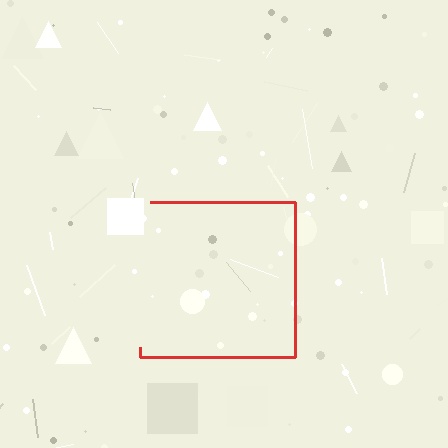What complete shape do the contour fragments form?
The contour fragments form a square.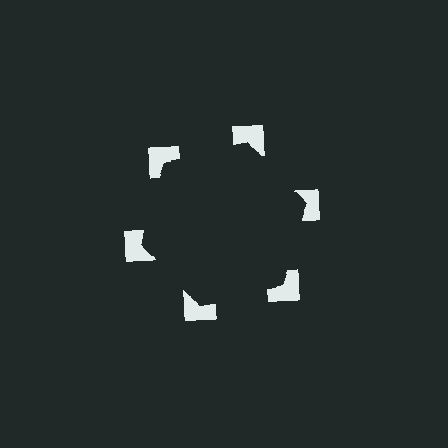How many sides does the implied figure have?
6 sides.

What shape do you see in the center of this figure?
An illusory hexagon — its edges are inferred from the aligned wedge cuts in the notched squares, not physically drawn.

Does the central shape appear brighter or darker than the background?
It typically appears slightly darker than the background, even though no actual brightness change is drawn.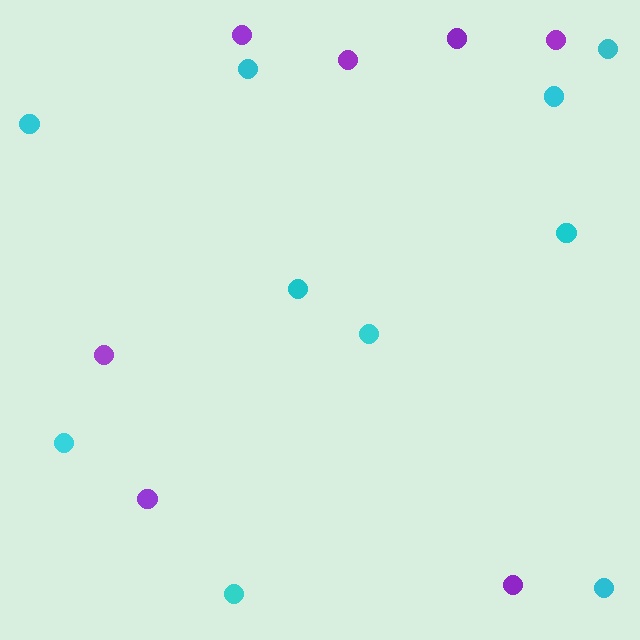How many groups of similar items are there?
There are 2 groups: one group of cyan circles (10) and one group of purple circles (7).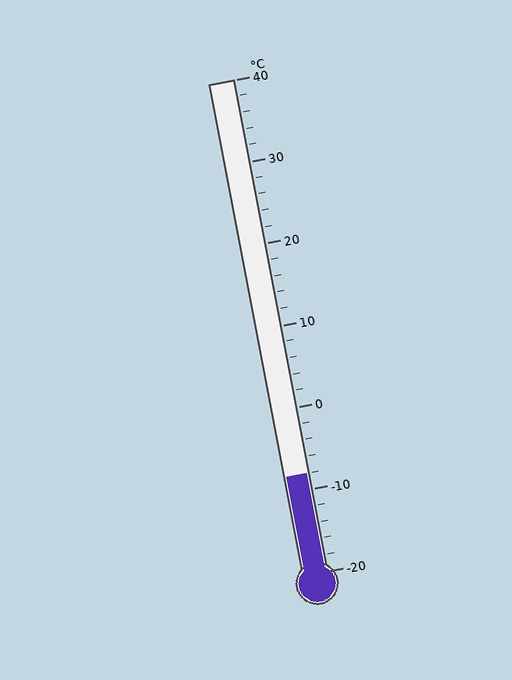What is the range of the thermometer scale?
The thermometer scale ranges from -20°C to 40°C.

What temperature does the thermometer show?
The thermometer shows approximately -8°C.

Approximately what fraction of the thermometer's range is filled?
The thermometer is filled to approximately 20% of its range.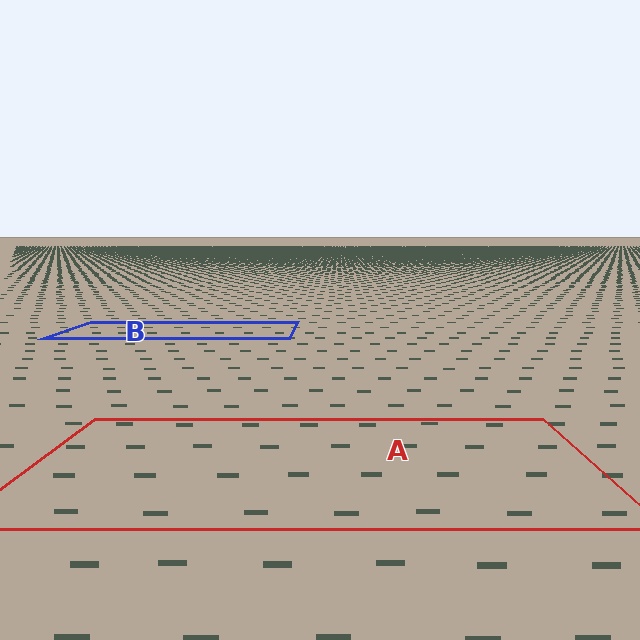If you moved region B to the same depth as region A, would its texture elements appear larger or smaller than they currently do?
They would appear larger. At a closer depth, the same texture elements are projected at a bigger on-screen size.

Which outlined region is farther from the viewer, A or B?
Region B is farther from the viewer — the texture elements inside it appear smaller and more densely packed.